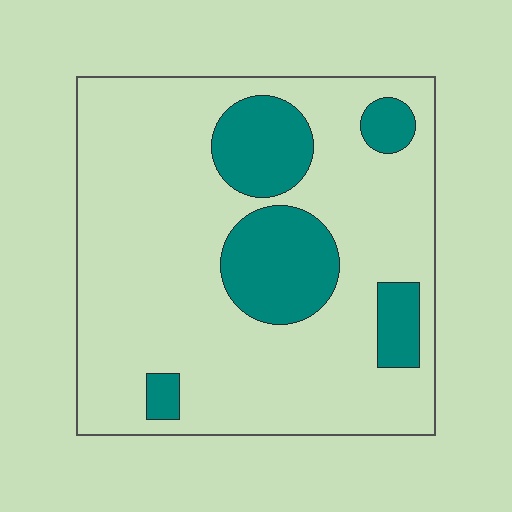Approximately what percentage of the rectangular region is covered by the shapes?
Approximately 20%.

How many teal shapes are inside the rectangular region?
5.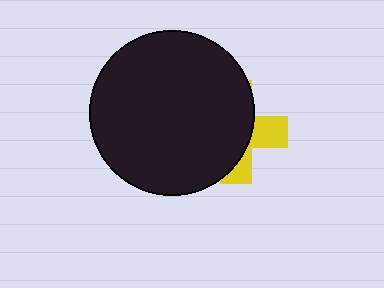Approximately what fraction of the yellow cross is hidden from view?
Roughly 69% of the yellow cross is hidden behind the black circle.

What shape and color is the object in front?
The object in front is a black circle.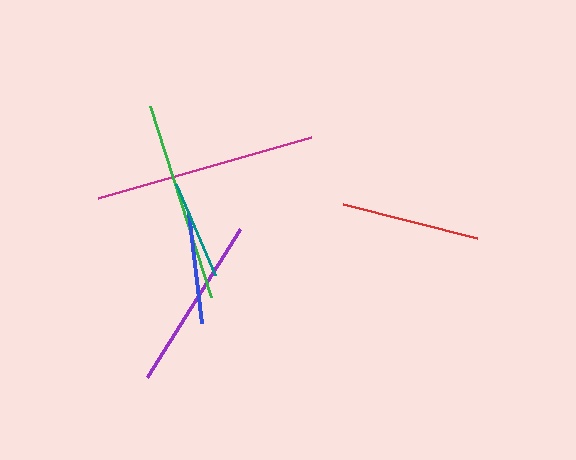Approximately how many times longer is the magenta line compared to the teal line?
The magenta line is approximately 2.2 times the length of the teal line.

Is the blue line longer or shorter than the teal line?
The blue line is longer than the teal line.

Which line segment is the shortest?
The teal line is the shortest at approximately 99 pixels.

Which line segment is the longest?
The magenta line is the longest at approximately 222 pixels.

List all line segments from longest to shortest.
From longest to shortest: magenta, green, purple, red, blue, teal.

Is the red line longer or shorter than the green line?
The green line is longer than the red line.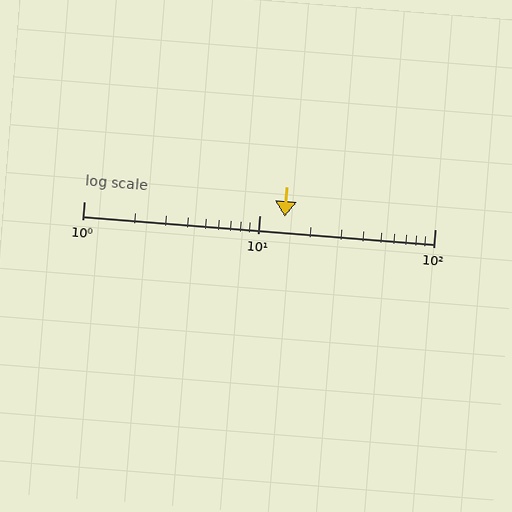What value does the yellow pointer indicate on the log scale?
The pointer indicates approximately 14.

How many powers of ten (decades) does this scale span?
The scale spans 2 decades, from 1 to 100.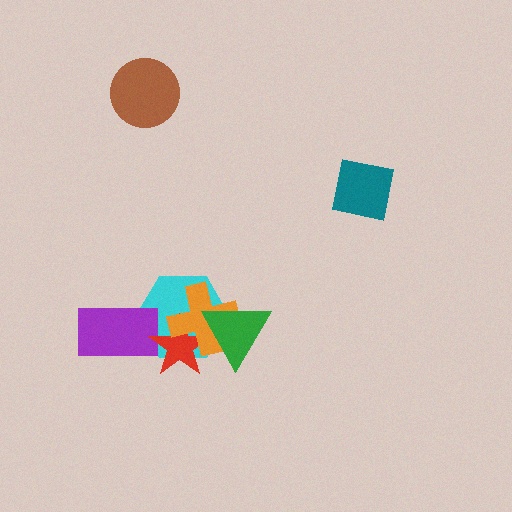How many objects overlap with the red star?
4 objects overlap with the red star.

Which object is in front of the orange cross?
The green triangle is in front of the orange cross.